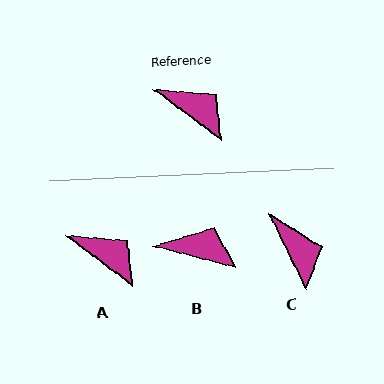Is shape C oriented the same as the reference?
No, it is off by about 27 degrees.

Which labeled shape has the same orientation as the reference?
A.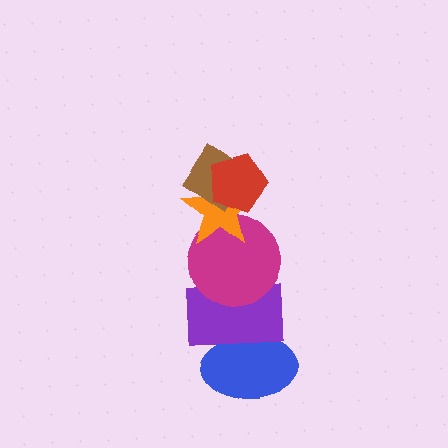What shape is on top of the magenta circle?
The orange star is on top of the magenta circle.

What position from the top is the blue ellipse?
The blue ellipse is 6th from the top.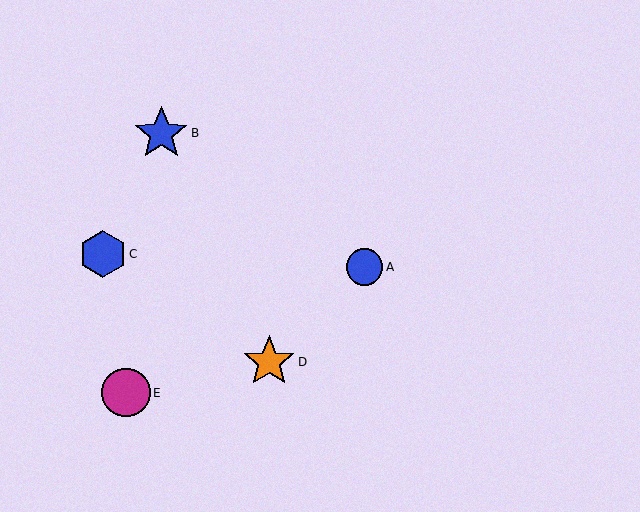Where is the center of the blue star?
The center of the blue star is at (161, 133).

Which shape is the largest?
The blue star (labeled B) is the largest.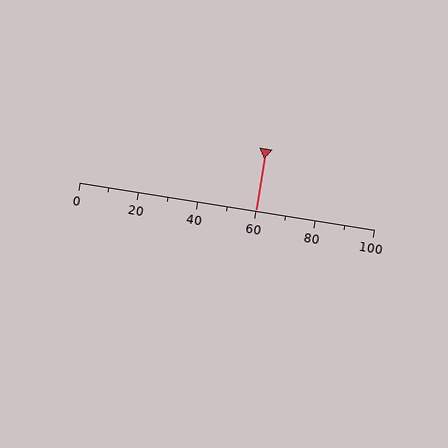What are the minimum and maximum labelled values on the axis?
The axis runs from 0 to 100.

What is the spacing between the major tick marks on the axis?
The major ticks are spaced 20 apart.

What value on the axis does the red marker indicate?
The marker indicates approximately 60.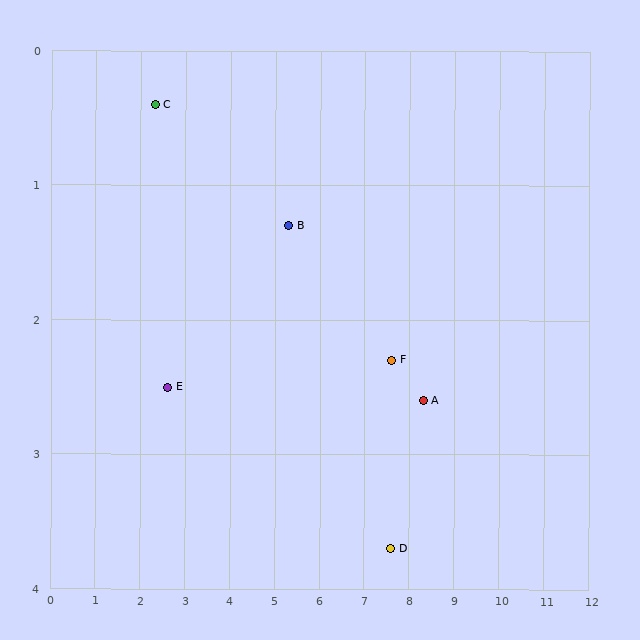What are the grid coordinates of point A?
Point A is at approximately (8.3, 2.6).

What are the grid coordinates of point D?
Point D is at approximately (7.6, 3.7).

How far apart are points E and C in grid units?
Points E and C are about 2.1 grid units apart.